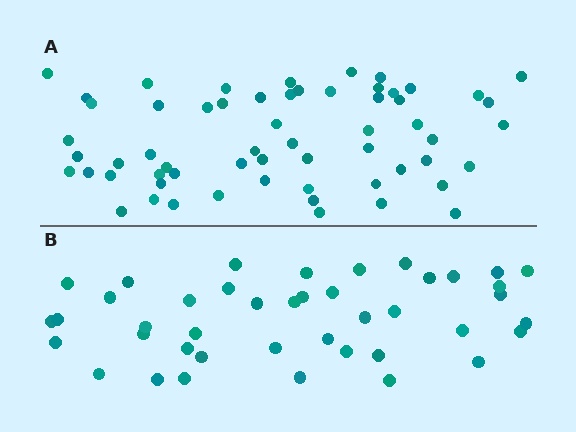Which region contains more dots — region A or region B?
Region A (the top region) has more dots.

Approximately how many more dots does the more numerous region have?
Region A has approximately 20 more dots than region B.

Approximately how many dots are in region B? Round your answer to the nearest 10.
About 40 dots. (The exact count is 42, which rounds to 40.)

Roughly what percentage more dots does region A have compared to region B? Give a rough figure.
About 45% more.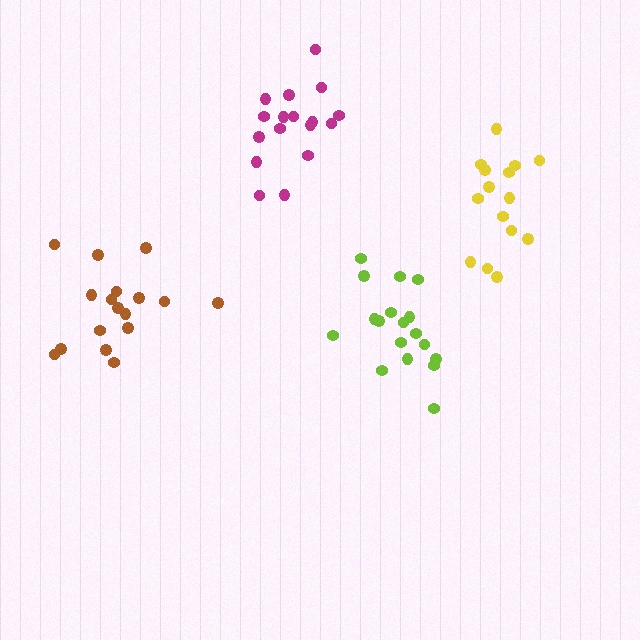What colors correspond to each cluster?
The clusters are colored: lime, magenta, yellow, brown.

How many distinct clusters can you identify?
There are 4 distinct clusters.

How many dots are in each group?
Group 1: 18 dots, Group 2: 17 dots, Group 3: 15 dots, Group 4: 17 dots (67 total).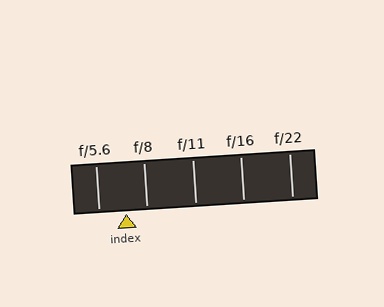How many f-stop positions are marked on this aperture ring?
There are 5 f-stop positions marked.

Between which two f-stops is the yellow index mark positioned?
The index mark is between f/5.6 and f/8.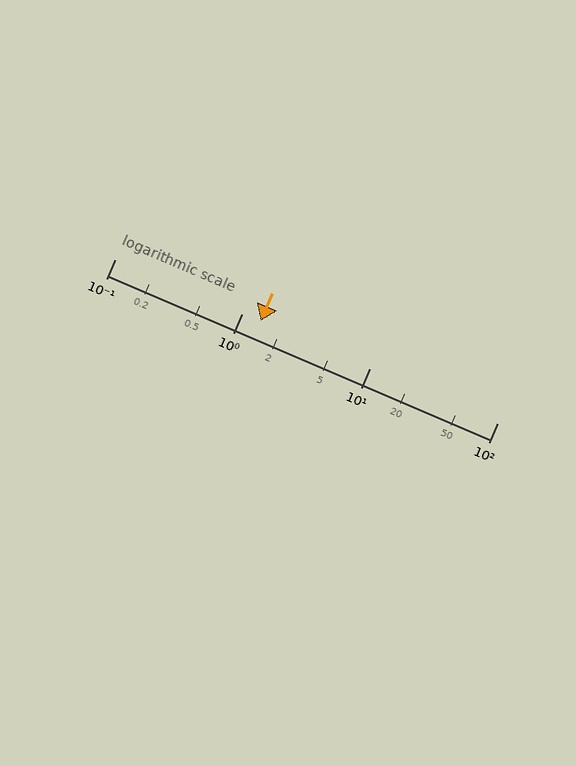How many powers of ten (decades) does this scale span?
The scale spans 3 decades, from 0.1 to 100.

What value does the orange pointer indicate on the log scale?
The pointer indicates approximately 1.4.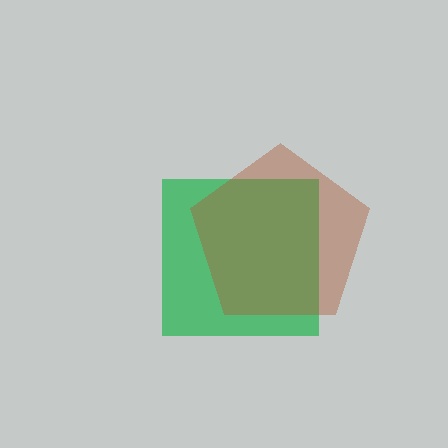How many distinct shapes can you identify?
There are 2 distinct shapes: a green square, a brown pentagon.